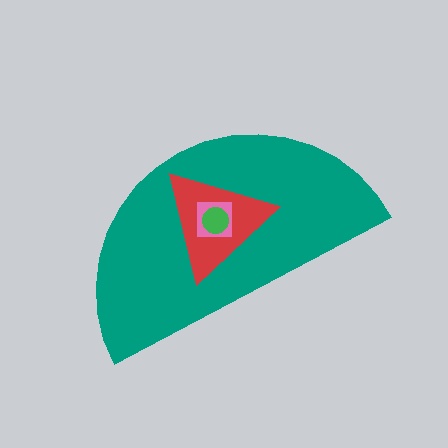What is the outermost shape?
The teal semicircle.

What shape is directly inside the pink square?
The green circle.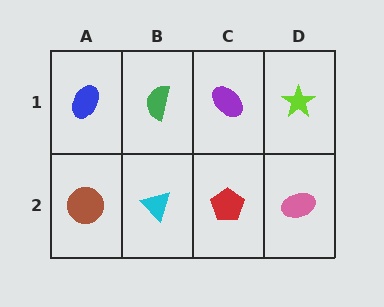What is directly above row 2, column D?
A lime star.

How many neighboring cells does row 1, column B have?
3.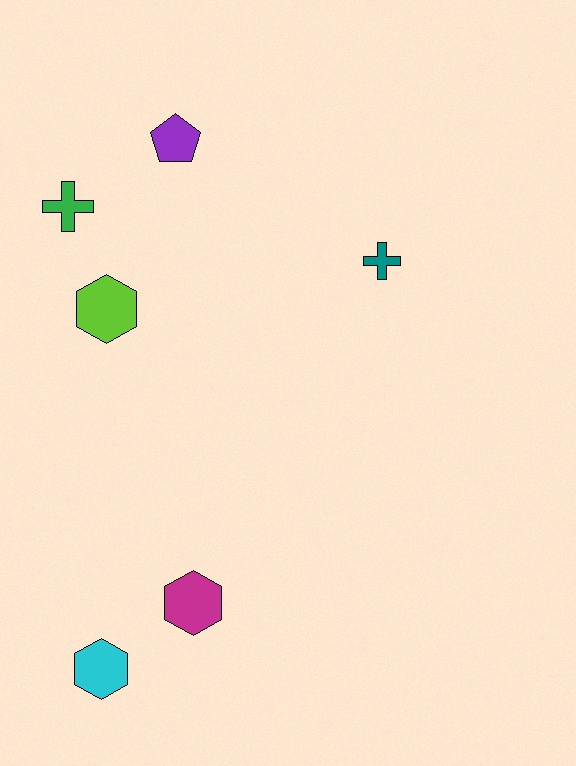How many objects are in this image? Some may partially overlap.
There are 6 objects.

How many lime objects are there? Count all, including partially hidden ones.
There is 1 lime object.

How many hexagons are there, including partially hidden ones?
There are 3 hexagons.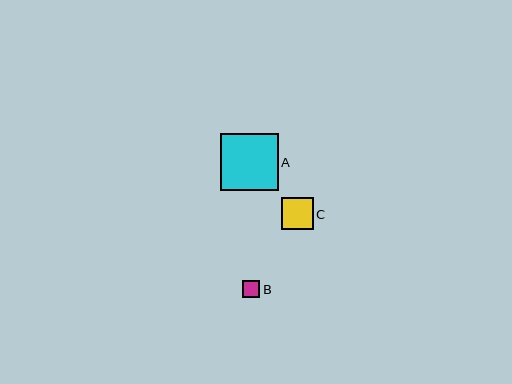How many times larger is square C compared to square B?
Square C is approximately 1.9 times the size of square B.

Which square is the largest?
Square A is the largest with a size of approximately 57 pixels.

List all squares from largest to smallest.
From largest to smallest: A, C, B.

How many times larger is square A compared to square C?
Square A is approximately 1.8 times the size of square C.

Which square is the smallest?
Square B is the smallest with a size of approximately 17 pixels.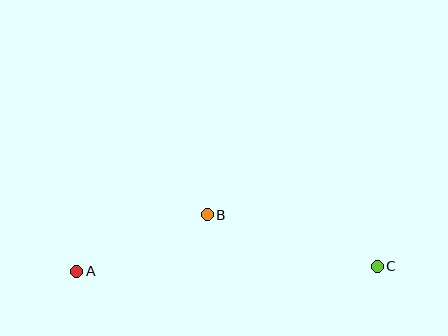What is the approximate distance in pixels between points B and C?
The distance between B and C is approximately 177 pixels.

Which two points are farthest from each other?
Points A and C are farthest from each other.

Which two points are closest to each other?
Points A and B are closest to each other.